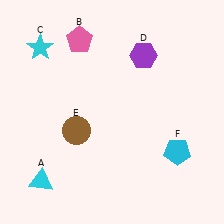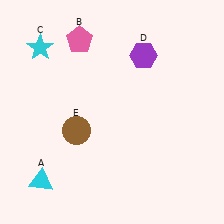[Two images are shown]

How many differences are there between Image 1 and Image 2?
There is 1 difference between the two images.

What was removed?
The cyan pentagon (F) was removed in Image 2.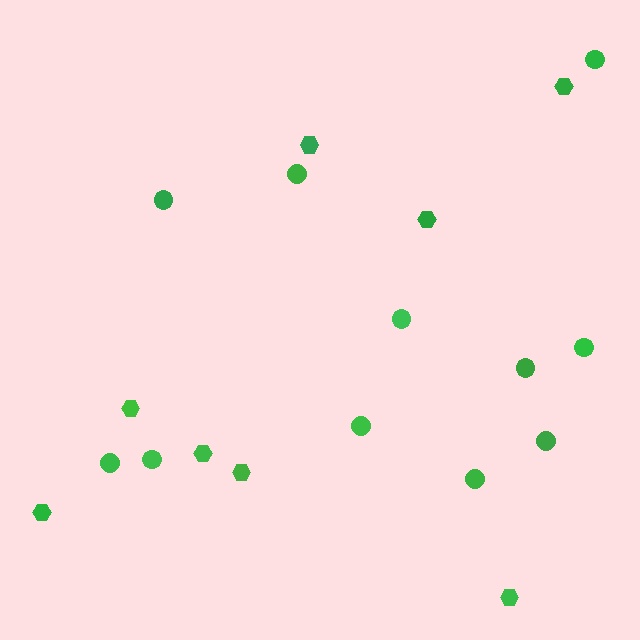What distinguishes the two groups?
There are 2 groups: one group of hexagons (8) and one group of circles (11).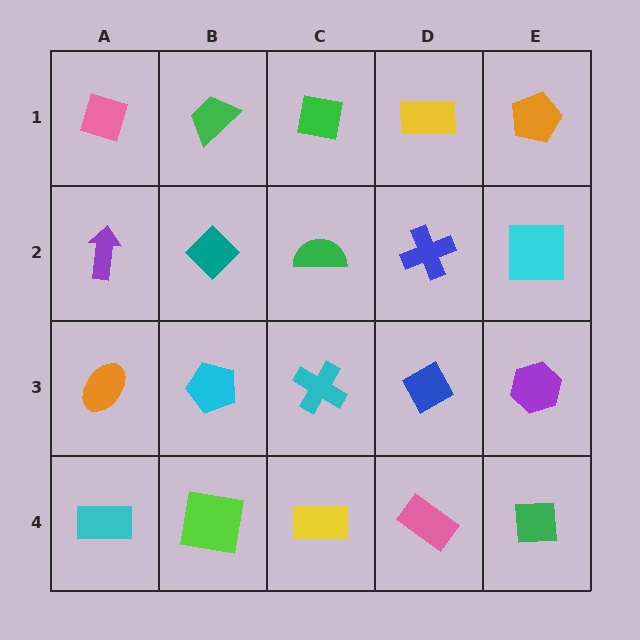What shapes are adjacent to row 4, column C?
A cyan cross (row 3, column C), a lime square (row 4, column B), a pink rectangle (row 4, column D).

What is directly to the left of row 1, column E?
A yellow rectangle.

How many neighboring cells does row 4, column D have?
3.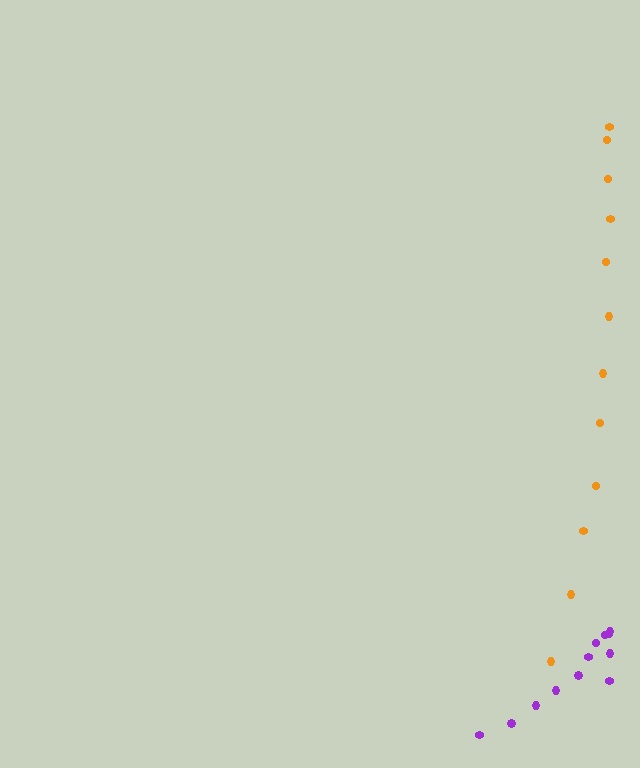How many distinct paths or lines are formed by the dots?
There are 2 distinct paths.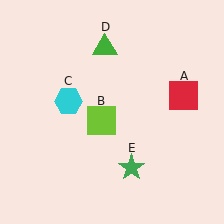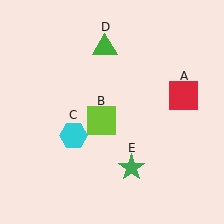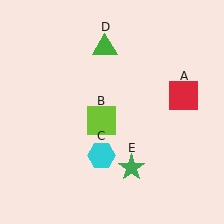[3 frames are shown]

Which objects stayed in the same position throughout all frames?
Red square (object A) and lime square (object B) and green triangle (object D) and green star (object E) remained stationary.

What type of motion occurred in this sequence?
The cyan hexagon (object C) rotated counterclockwise around the center of the scene.